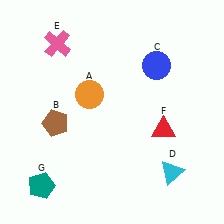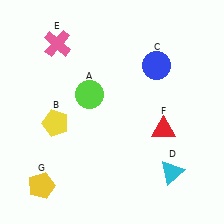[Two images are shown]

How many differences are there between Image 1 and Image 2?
There are 3 differences between the two images.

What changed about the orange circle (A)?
In Image 1, A is orange. In Image 2, it changed to lime.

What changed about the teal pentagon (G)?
In Image 1, G is teal. In Image 2, it changed to yellow.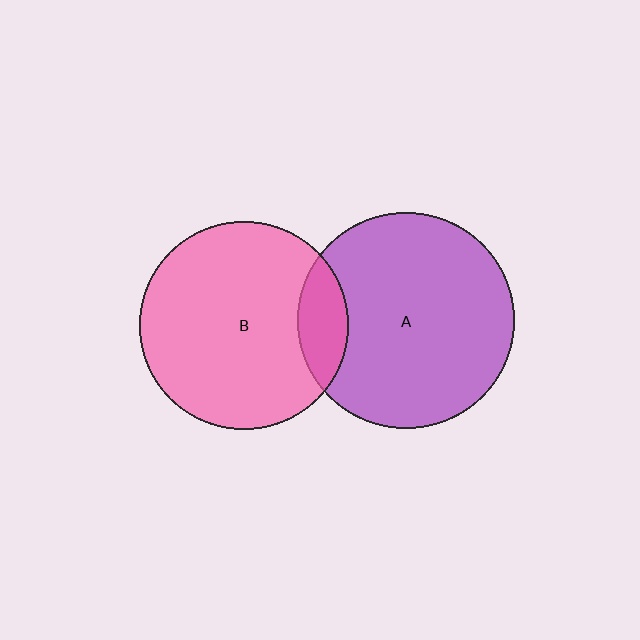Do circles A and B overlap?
Yes.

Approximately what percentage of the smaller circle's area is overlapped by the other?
Approximately 15%.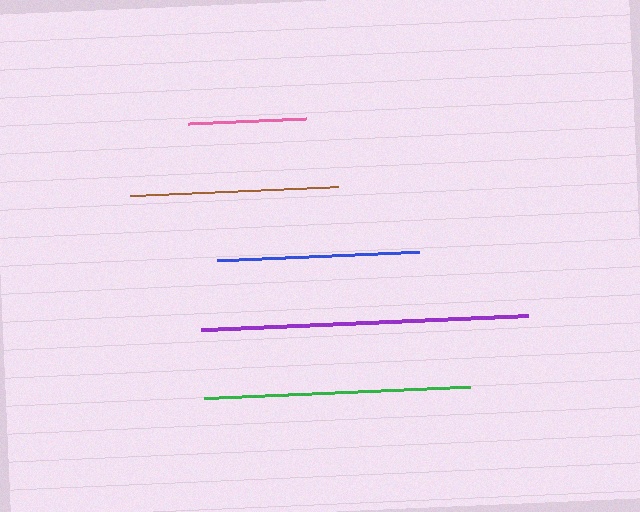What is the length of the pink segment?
The pink segment is approximately 118 pixels long.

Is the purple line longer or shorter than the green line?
The purple line is longer than the green line.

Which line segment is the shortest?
The pink line is the shortest at approximately 118 pixels.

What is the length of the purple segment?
The purple segment is approximately 326 pixels long.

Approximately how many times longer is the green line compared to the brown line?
The green line is approximately 1.3 times the length of the brown line.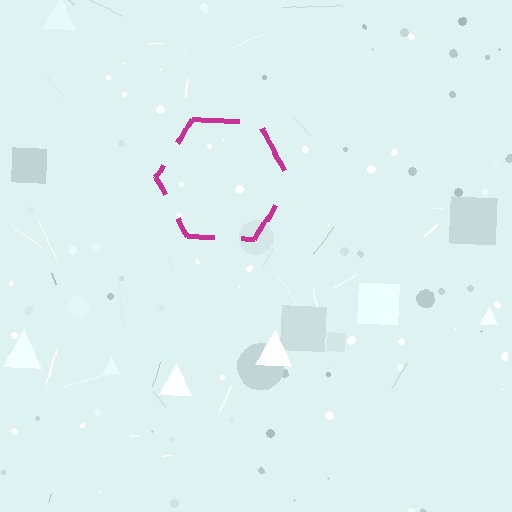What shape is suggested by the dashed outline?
The dashed outline suggests a hexagon.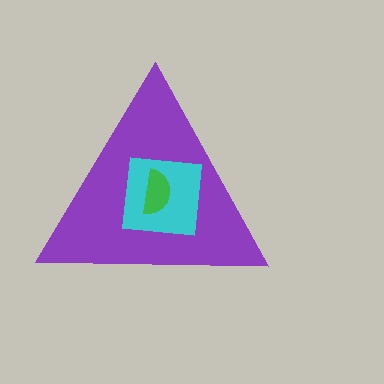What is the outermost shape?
The purple triangle.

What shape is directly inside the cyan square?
The green semicircle.